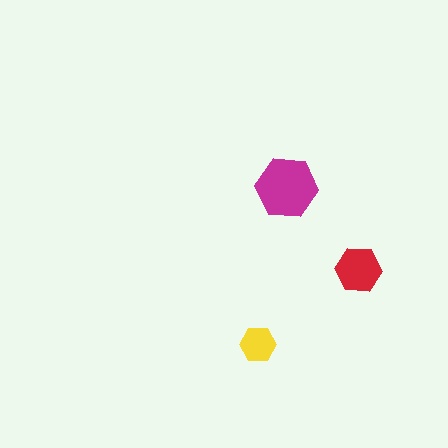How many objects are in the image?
There are 3 objects in the image.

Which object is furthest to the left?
The yellow hexagon is leftmost.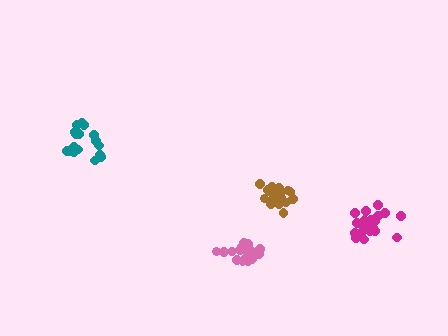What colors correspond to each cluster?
The clusters are colored: brown, teal, magenta, pink.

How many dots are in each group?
Group 1: 19 dots, Group 2: 17 dots, Group 3: 21 dots, Group 4: 18 dots (75 total).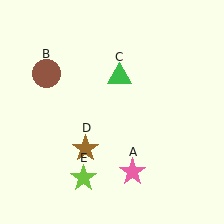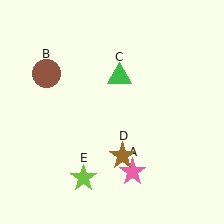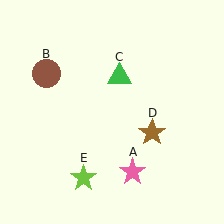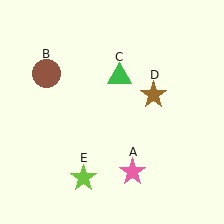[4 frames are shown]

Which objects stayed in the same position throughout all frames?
Pink star (object A) and brown circle (object B) and green triangle (object C) and lime star (object E) remained stationary.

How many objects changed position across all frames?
1 object changed position: brown star (object D).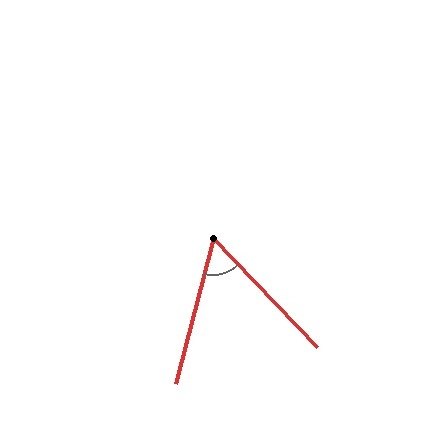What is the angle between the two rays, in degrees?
Approximately 58 degrees.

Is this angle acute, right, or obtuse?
It is acute.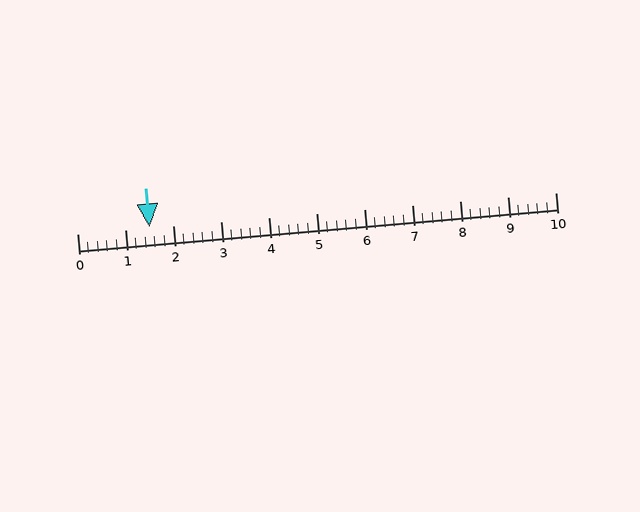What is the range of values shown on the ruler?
The ruler shows values from 0 to 10.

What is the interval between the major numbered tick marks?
The major tick marks are spaced 1 units apart.